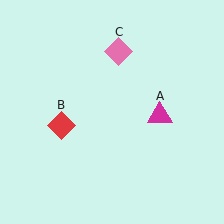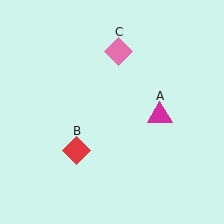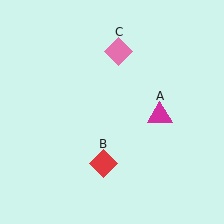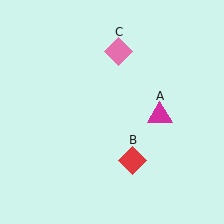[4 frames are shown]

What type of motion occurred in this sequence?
The red diamond (object B) rotated counterclockwise around the center of the scene.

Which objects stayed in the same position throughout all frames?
Magenta triangle (object A) and pink diamond (object C) remained stationary.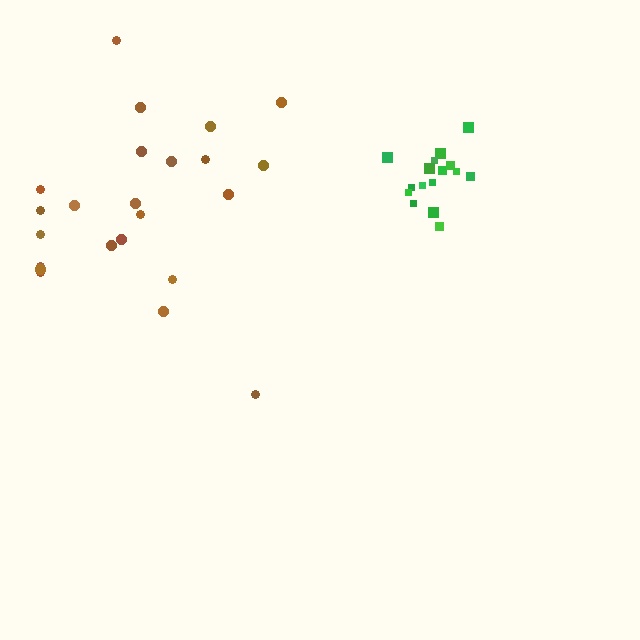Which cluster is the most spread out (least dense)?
Brown.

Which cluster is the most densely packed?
Green.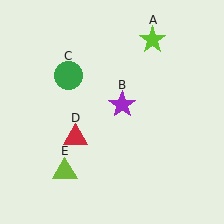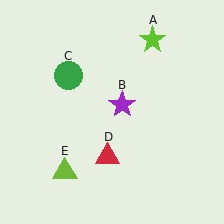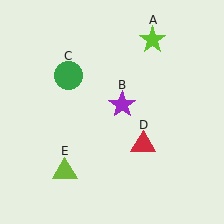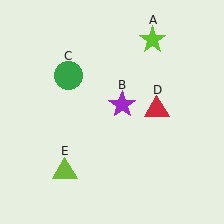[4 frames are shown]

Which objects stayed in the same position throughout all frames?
Lime star (object A) and purple star (object B) and green circle (object C) and lime triangle (object E) remained stationary.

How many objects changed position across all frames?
1 object changed position: red triangle (object D).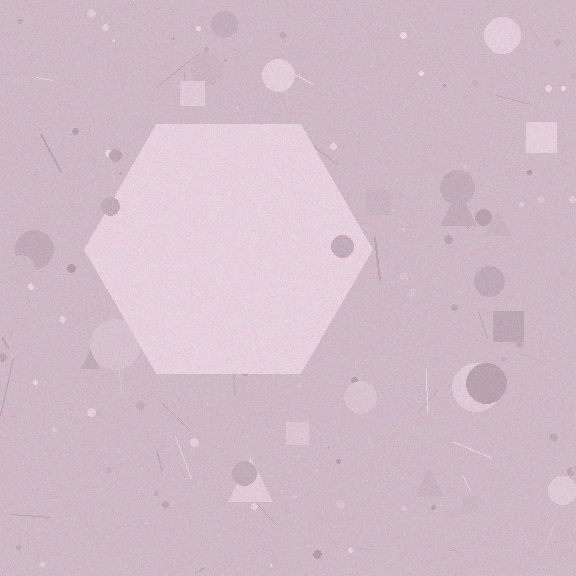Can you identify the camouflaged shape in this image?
The camouflaged shape is a hexagon.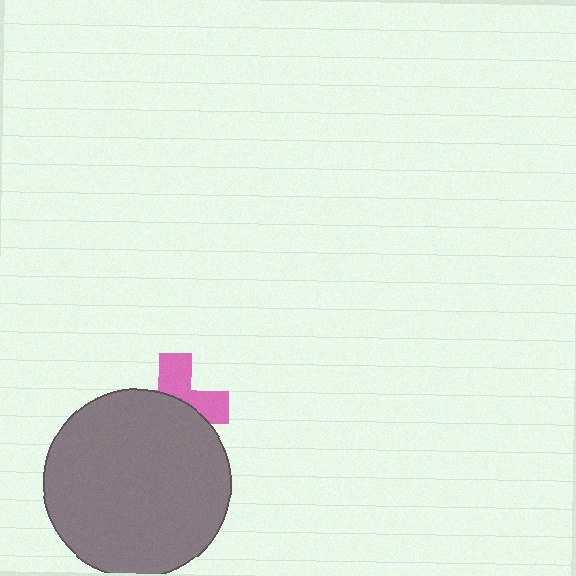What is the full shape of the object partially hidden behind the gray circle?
The partially hidden object is a pink cross.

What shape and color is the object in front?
The object in front is a gray circle.